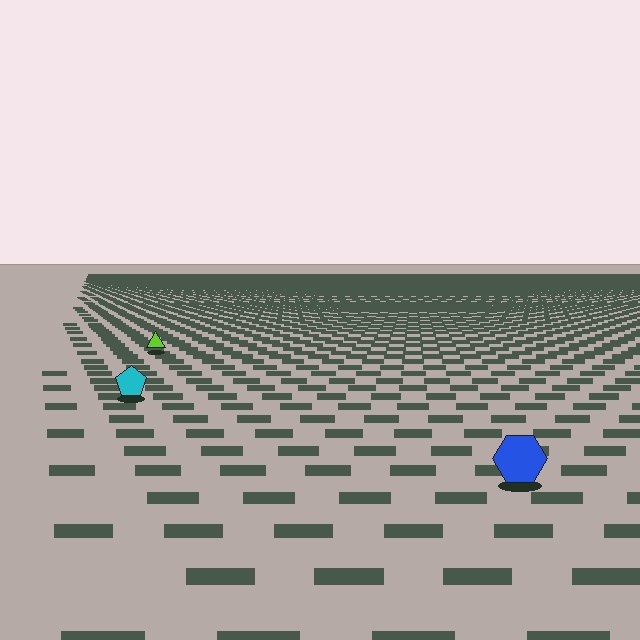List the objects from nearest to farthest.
From nearest to farthest: the blue hexagon, the cyan pentagon, the lime triangle.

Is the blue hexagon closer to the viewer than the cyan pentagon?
Yes. The blue hexagon is closer — you can tell from the texture gradient: the ground texture is coarser near it.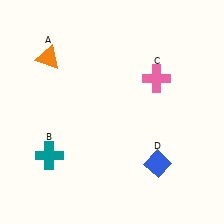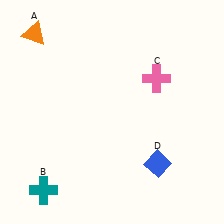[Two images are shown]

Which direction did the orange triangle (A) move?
The orange triangle (A) moved up.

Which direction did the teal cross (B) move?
The teal cross (B) moved down.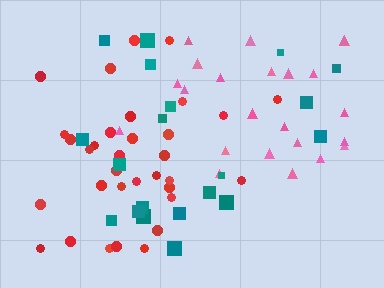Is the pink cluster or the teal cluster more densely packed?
Pink.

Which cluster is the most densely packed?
Red.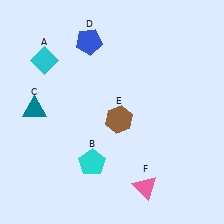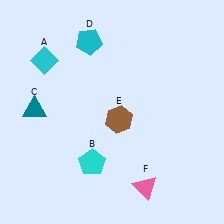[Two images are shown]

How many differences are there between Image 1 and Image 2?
There is 1 difference between the two images.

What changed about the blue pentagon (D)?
In Image 1, D is blue. In Image 2, it changed to cyan.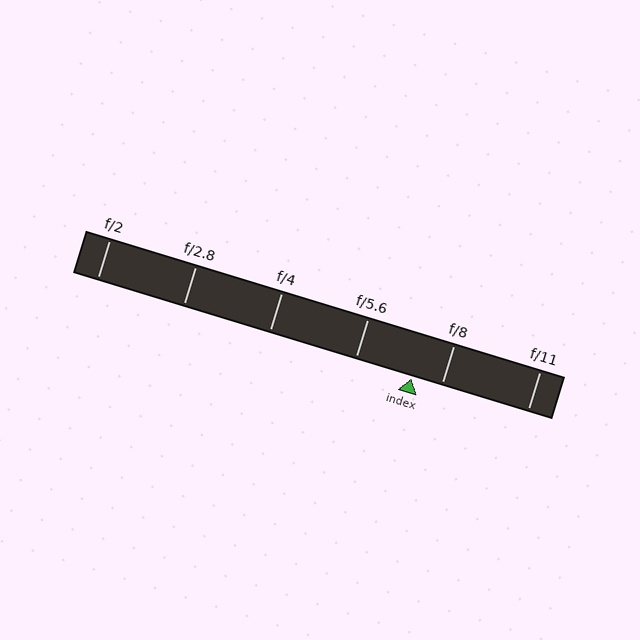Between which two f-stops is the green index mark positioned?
The index mark is between f/5.6 and f/8.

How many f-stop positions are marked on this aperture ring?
There are 6 f-stop positions marked.